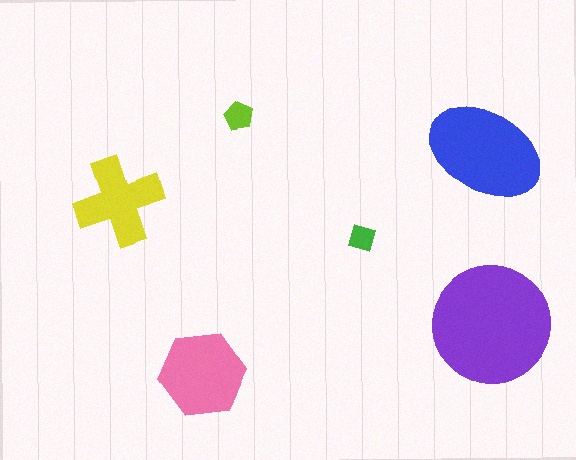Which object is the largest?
The purple circle.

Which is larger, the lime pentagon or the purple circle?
The purple circle.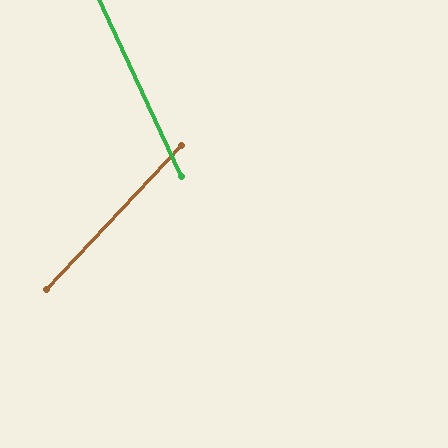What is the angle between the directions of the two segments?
Approximately 68 degrees.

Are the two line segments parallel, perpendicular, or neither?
Neither parallel nor perpendicular — they differ by about 68°.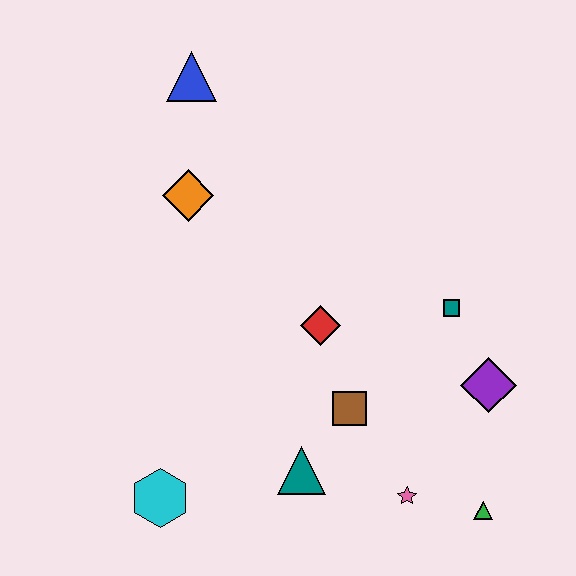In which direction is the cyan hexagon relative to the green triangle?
The cyan hexagon is to the left of the green triangle.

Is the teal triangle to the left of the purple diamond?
Yes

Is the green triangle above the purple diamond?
No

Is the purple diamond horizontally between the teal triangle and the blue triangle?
No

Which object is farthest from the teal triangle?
The blue triangle is farthest from the teal triangle.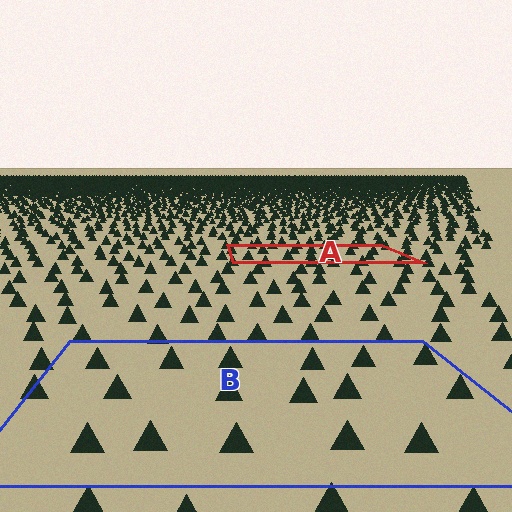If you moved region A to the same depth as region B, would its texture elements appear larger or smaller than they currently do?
They would appear larger. At a closer depth, the same texture elements are projected at a bigger on-screen size.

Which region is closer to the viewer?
Region B is closer. The texture elements there are larger and more spread out.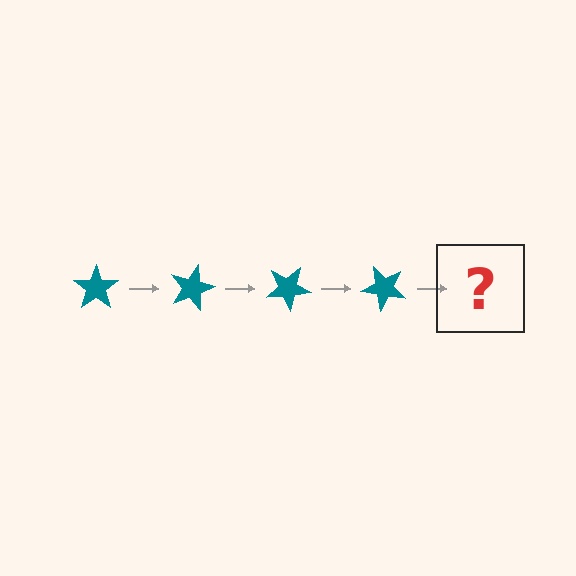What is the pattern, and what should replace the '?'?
The pattern is that the star rotates 15 degrees each step. The '?' should be a teal star rotated 60 degrees.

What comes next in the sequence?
The next element should be a teal star rotated 60 degrees.